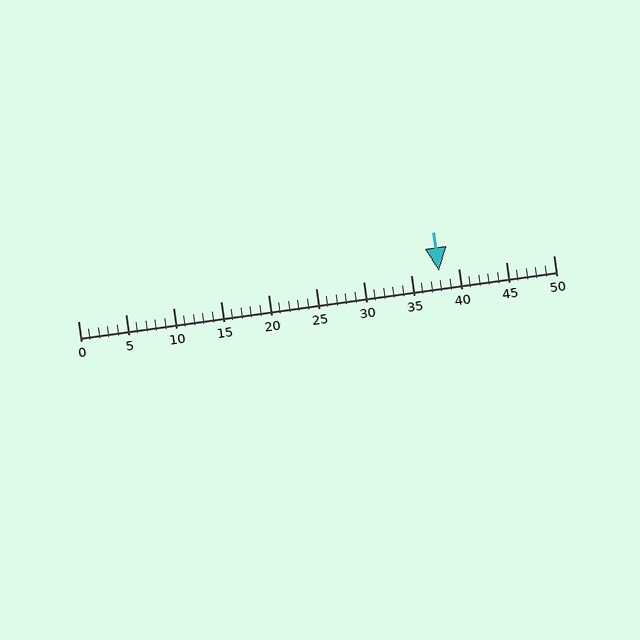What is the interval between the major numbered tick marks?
The major tick marks are spaced 5 units apart.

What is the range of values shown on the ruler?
The ruler shows values from 0 to 50.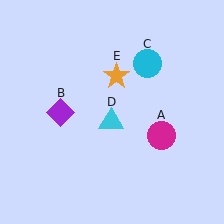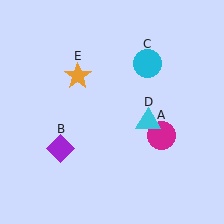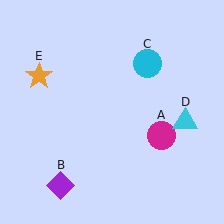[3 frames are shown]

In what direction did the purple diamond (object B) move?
The purple diamond (object B) moved down.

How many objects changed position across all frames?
3 objects changed position: purple diamond (object B), cyan triangle (object D), orange star (object E).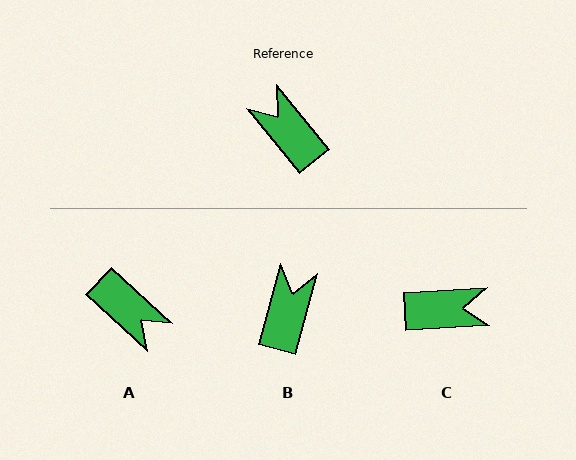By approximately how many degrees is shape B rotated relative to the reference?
Approximately 55 degrees clockwise.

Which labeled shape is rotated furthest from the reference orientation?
A, about 172 degrees away.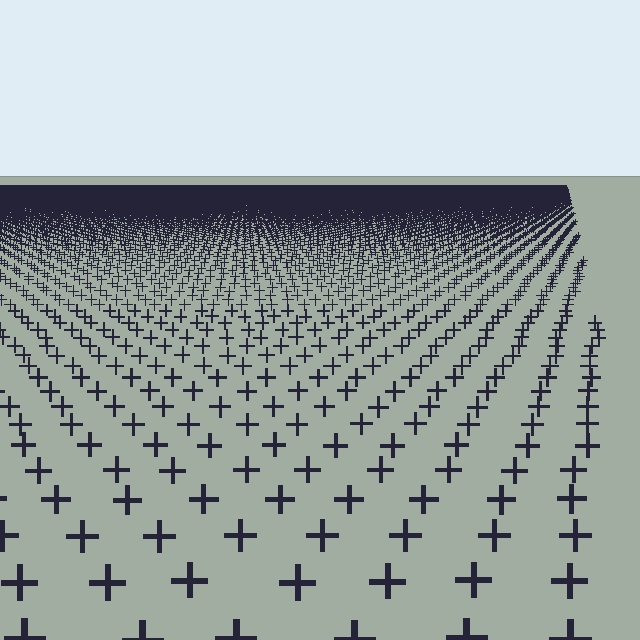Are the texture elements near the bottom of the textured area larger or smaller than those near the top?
Larger. Near the bottom, elements are closer to the viewer and appear at a bigger on-screen size.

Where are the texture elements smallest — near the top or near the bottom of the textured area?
Near the top.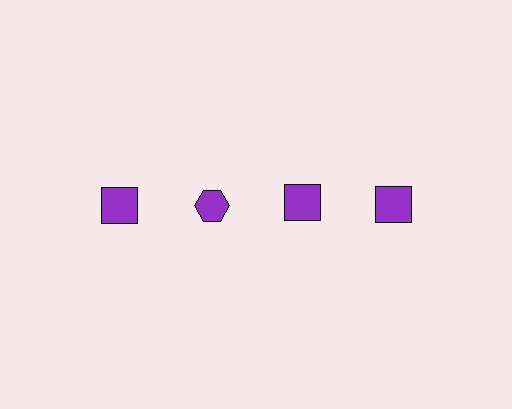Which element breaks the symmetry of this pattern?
The purple hexagon in the top row, second from left column breaks the symmetry. All other shapes are purple squares.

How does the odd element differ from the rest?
It has a different shape: hexagon instead of square.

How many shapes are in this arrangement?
There are 4 shapes arranged in a grid pattern.